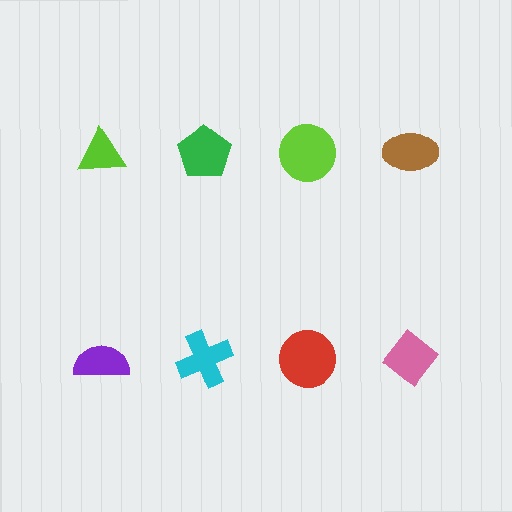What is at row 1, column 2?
A green pentagon.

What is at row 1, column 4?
A brown ellipse.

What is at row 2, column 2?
A cyan cross.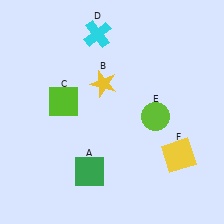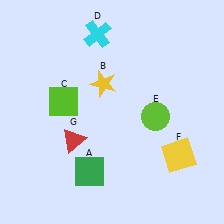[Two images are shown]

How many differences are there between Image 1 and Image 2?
There is 1 difference between the two images.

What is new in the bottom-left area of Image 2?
A red triangle (G) was added in the bottom-left area of Image 2.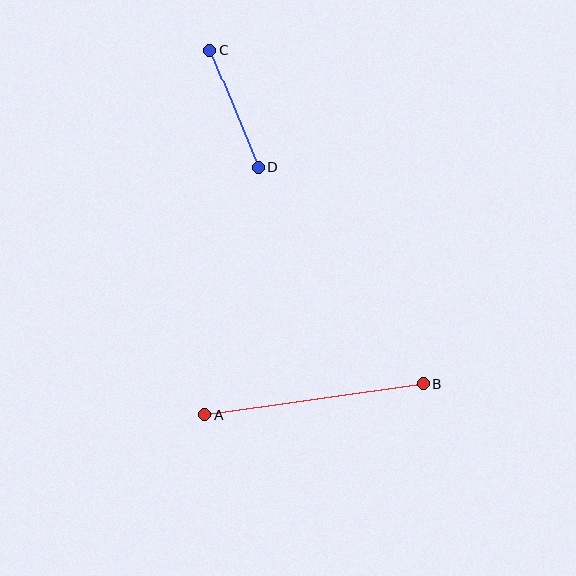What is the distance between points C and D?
The distance is approximately 126 pixels.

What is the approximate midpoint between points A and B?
The midpoint is at approximately (314, 399) pixels.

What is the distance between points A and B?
The distance is approximately 221 pixels.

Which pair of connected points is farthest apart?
Points A and B are farthest apart.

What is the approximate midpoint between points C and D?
The midpoint is at approximately (234, 109) pixels.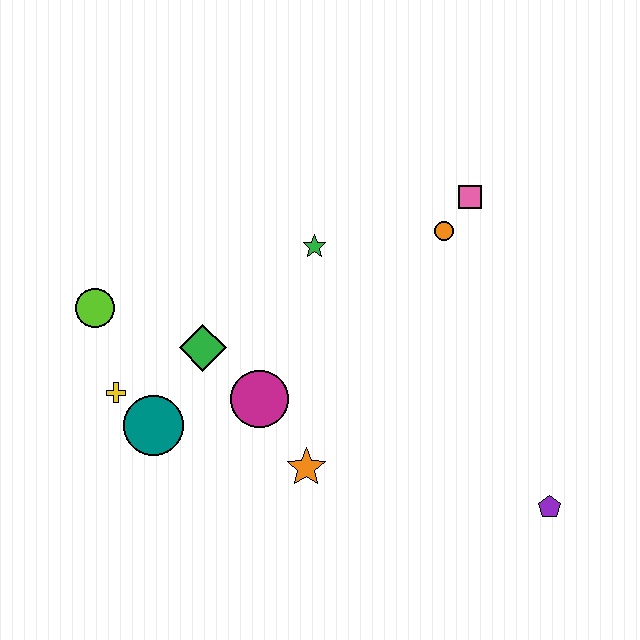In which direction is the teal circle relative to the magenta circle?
The teal circle is to the left of the magenta circle.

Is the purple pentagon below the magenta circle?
Yes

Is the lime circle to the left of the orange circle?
Yes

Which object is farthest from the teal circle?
The purple pentagon is farthest from the teal circle.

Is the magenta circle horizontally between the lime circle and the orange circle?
Yes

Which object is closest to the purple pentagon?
The orange star is closest to the purple pentagon.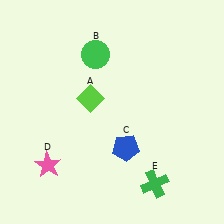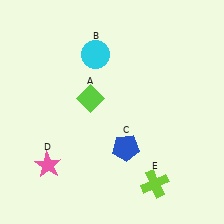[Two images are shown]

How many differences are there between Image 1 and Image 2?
There are 2 differences between the two images.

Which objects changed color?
B changed from green to cyan. E changed from green to lime.